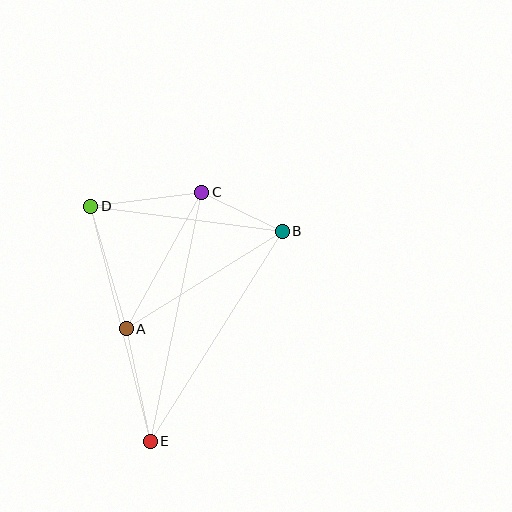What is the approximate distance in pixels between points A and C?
The distance between A and C is approximately 156 pixels.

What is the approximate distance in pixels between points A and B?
The distance between A and B is approximately 184 pixels.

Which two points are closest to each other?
Points B and C are closest to each other.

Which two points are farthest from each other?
Points C and E are farthest from each other.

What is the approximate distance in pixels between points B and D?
The distance between B and D is approximately 193 pixels.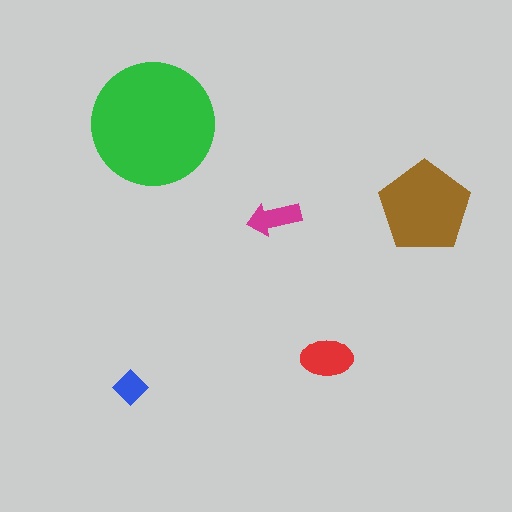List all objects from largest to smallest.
The green circle, the brown pentagon, the red ellipse, the magenta arrow, the blue diamond.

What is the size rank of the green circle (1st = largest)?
1st.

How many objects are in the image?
There are 5 objects in the image.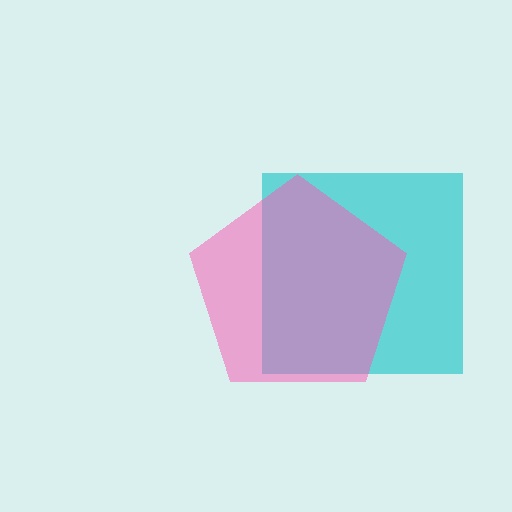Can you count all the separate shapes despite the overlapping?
Yes, there are 2 separate shapes.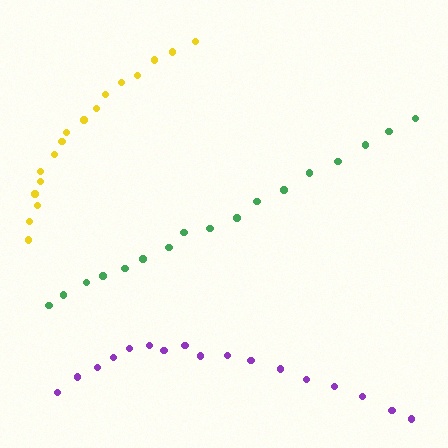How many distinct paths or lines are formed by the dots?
There are 3 distinct paths.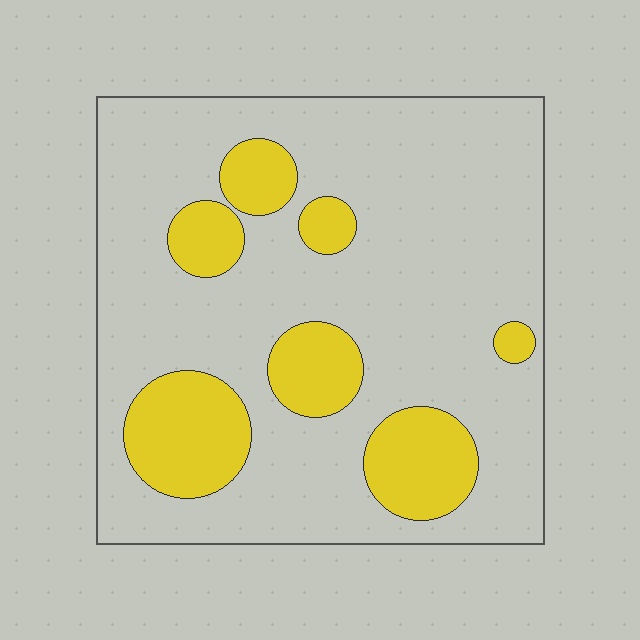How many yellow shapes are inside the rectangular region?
7.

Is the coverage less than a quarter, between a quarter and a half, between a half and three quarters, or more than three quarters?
Less than a quarter.